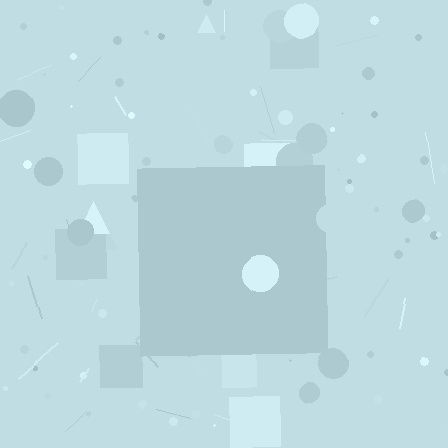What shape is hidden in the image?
A square is hidden in the image.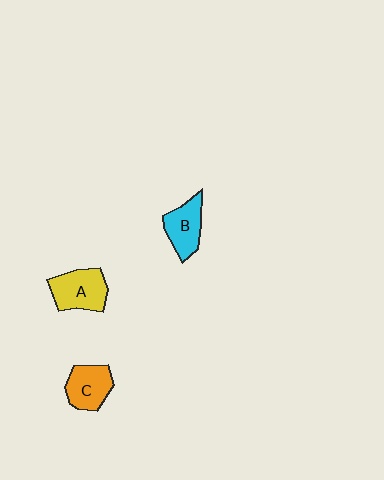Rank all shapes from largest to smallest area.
From largest to smallest: A (yellow), C (orange), B (cyan).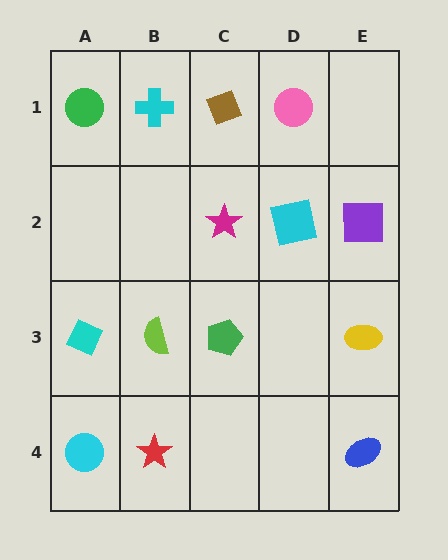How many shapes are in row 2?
3 shapes.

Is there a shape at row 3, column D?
No, that cell is empty.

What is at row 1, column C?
A brown diamond.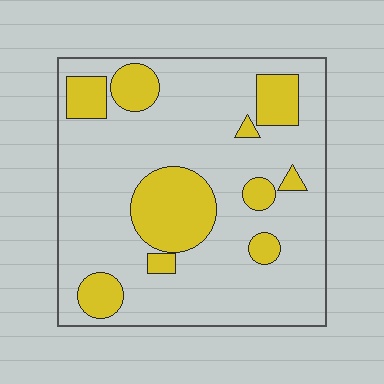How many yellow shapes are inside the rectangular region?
10.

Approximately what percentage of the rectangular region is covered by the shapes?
Approximately 25%.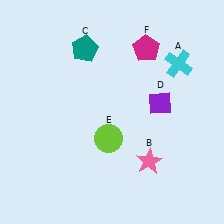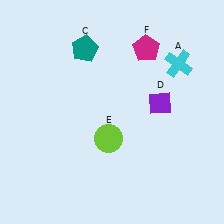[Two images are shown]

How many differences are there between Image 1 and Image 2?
There is 1 difference between the two images.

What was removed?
The pink star (B) was removed in Image 2.